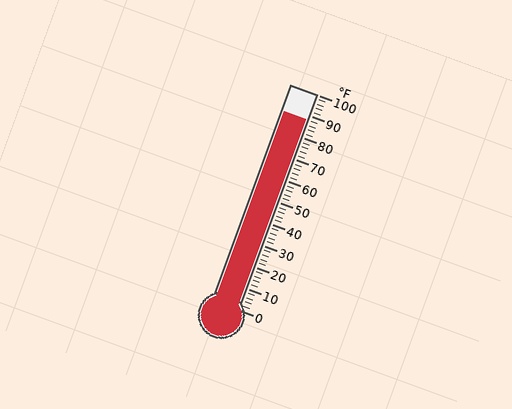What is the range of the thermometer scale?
The thermometer scale ranges from 0°F to 100°F.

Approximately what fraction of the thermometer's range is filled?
The thermometer is filled to approximately 90% of its range.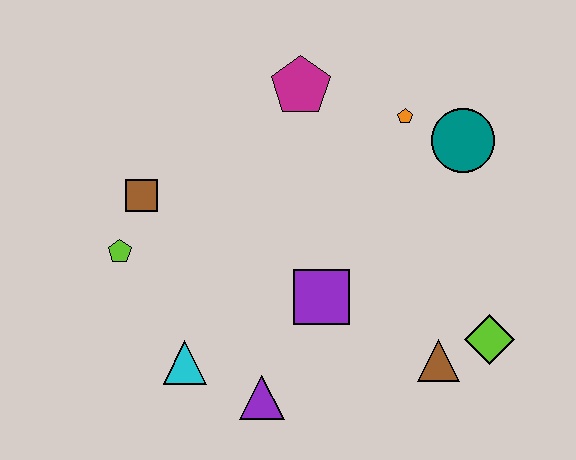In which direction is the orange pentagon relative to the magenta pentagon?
The orange pentagon is to the right of the magenta pentagon.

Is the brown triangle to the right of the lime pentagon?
Yes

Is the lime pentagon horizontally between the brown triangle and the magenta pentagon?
No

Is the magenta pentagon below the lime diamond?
No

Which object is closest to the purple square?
The purple triangle is closest to the purple square.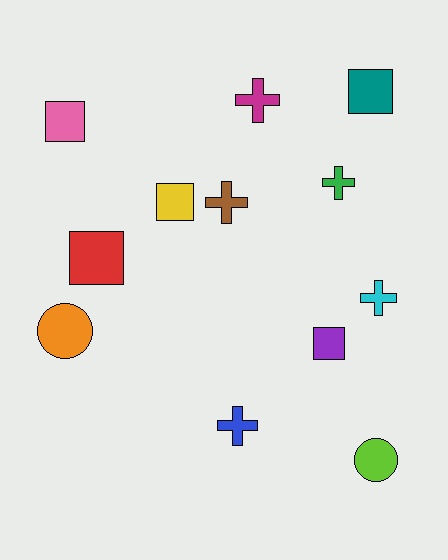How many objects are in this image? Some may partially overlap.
There are 12 objects.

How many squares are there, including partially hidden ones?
There are 5 squares.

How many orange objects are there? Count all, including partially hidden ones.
There is 1 orange object.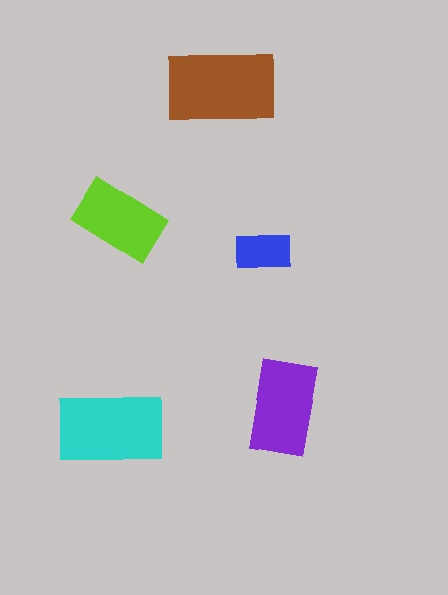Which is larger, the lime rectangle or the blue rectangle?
The lime one.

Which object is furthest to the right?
The purple rectangle is rightmost.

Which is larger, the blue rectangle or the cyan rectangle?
The cyan one.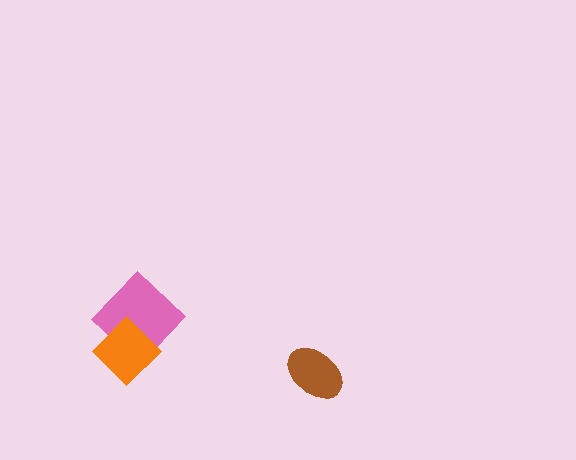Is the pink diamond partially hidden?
Yes, it is partially covered by another shape.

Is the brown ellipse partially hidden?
No, no other shape covers it.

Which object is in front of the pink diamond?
The orange diamond is in front of the pink diamond.